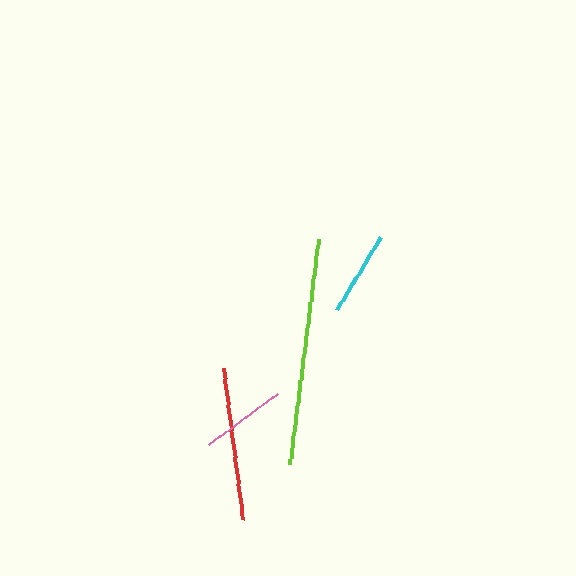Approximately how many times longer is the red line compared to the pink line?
The red line is approximately 1.8 times the length of the pink line.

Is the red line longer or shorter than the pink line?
The red line is longer than the pink line.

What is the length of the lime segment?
The lime segment is approximately 227 pixels long.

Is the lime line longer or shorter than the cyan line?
The lime line is longer than the cyan line.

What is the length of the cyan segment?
The cyan segment is approximately 84 pixels long.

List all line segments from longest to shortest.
From longest to shortest: lime, red, pink, cyan.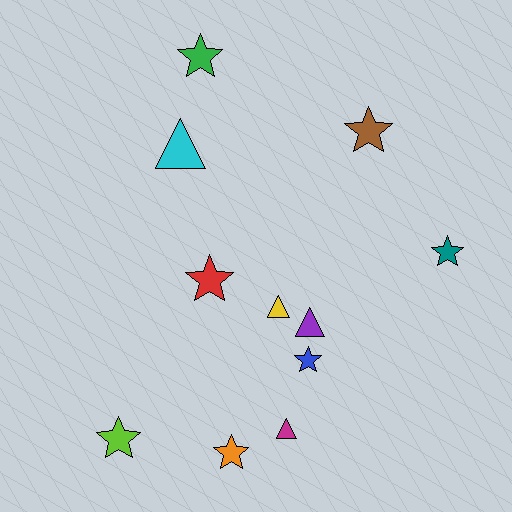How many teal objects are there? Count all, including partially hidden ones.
There is 1 teal object.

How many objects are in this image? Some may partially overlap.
There are 11 objects.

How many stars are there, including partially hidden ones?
There are 7 stars.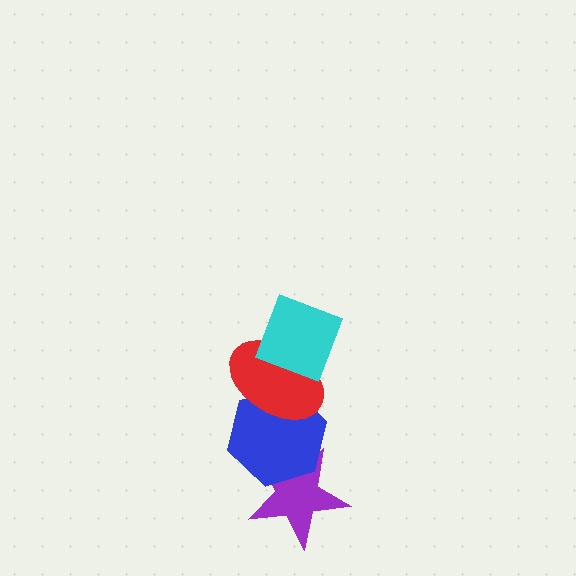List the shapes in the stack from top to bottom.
From top to bottom: the cyan diamond, the red ellipse, the blue hexagon, the purple star.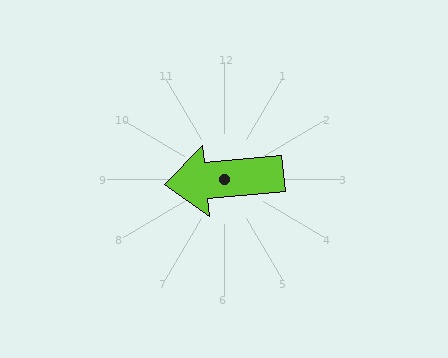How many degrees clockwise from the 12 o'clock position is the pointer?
Approximately 264 degrees.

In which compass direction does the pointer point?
West.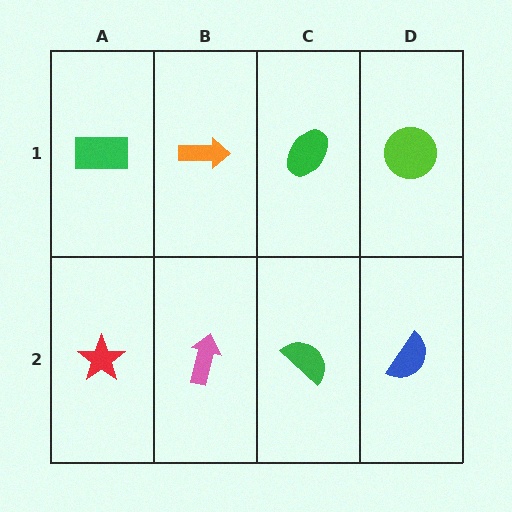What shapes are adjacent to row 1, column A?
A red star (row 2, column A), an orange arrow (row 1, column B).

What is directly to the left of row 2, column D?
A green semicircle.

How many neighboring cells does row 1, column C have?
3.